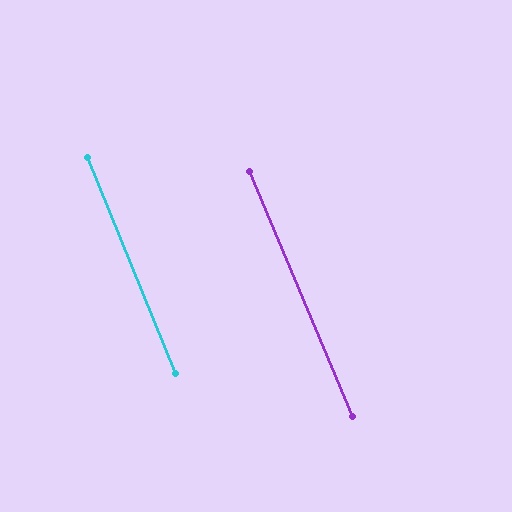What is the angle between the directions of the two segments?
Approximately 1 degree.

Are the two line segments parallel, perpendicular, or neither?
Parallel — their directions differ by only 0.6°.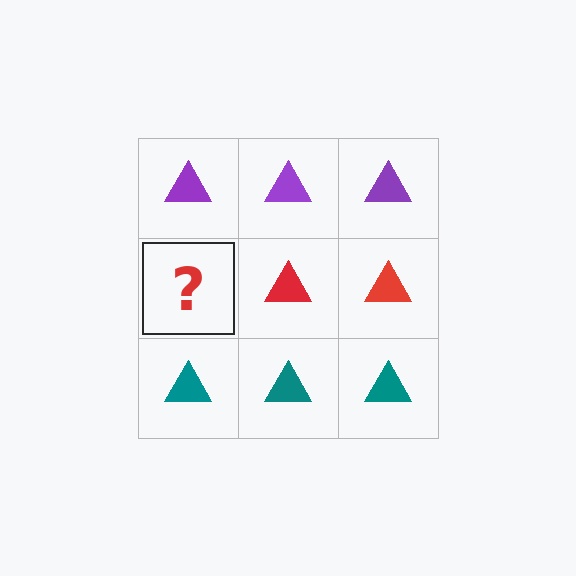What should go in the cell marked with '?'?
The missing cell should contain a red triangle.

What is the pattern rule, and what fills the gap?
The rule is that each row has a consistent color. The gap should be filled with a red triangle.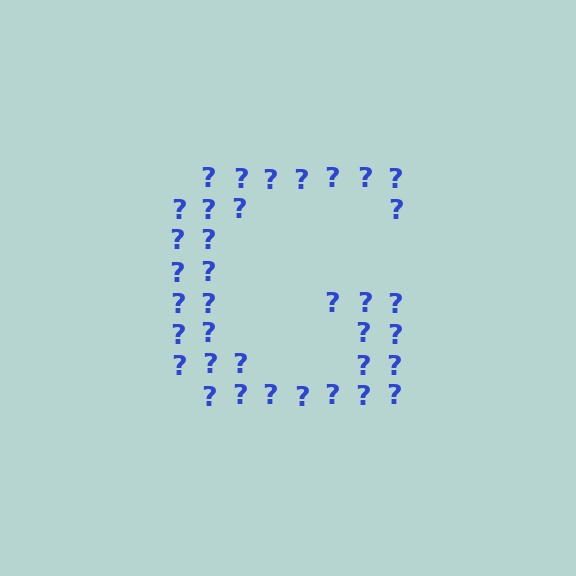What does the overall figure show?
The overall figure shows the letter G.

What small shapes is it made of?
It is made of small question marks.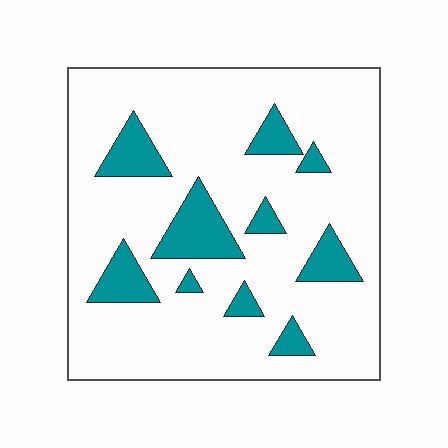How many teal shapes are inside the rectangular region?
10.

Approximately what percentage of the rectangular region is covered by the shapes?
Approximately 15%.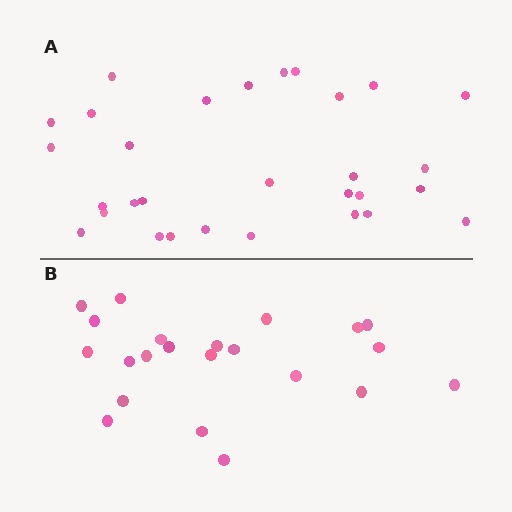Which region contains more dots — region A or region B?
Region A (the top region) has more dots.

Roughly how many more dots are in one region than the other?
Region A has roughly 8 or so more dots than region B.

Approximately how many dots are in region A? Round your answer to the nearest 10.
About 30 dots.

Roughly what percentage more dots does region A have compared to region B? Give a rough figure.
About 35% more.